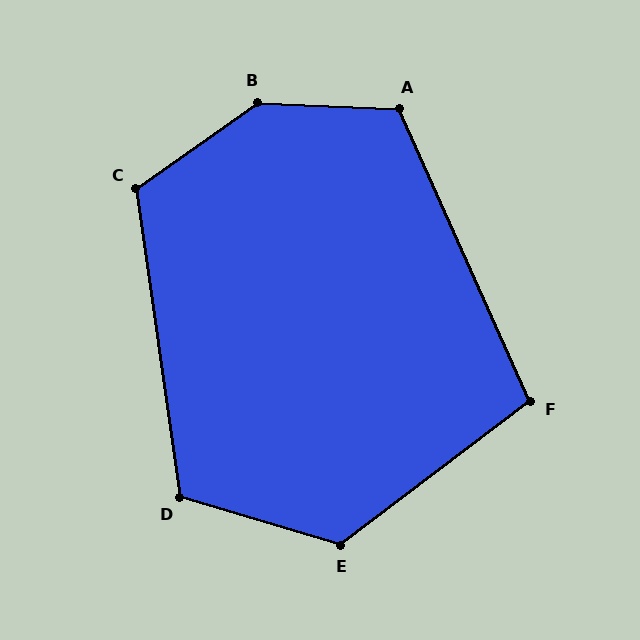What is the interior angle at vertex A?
Approximately 116 degrees (obtuse).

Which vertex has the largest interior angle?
B, at approximately 142 degrees.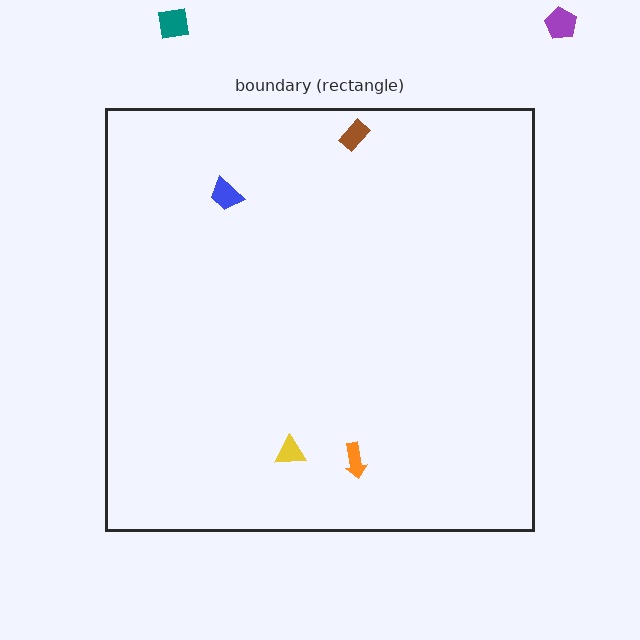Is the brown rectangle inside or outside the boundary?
Inside.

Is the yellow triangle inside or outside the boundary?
Inside.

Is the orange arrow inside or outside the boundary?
Inside.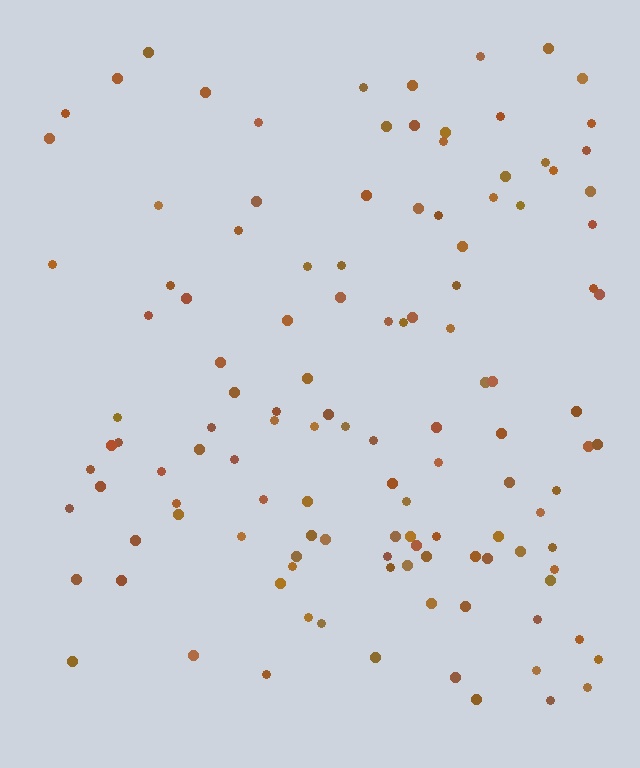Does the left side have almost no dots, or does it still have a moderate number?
Still a moderate number, just noticeably fewer than the right.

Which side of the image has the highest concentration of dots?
The right.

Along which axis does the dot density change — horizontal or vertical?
Horizontal.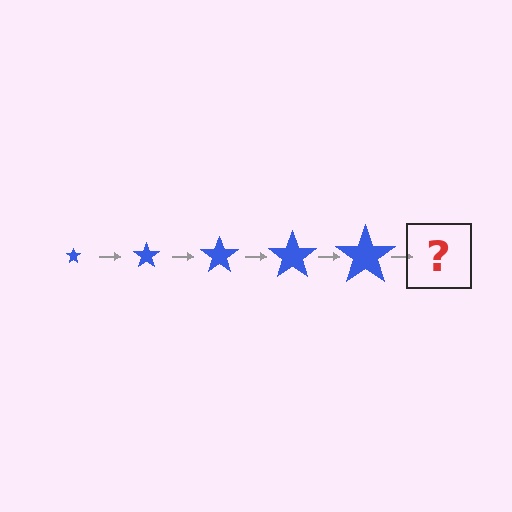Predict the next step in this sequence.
The next step is a blue star, larger than the previous one.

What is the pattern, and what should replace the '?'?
The pattern is that the star gets progressively larger each step. The '?' should be a blue star, larger than the previous one.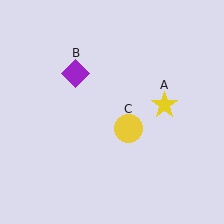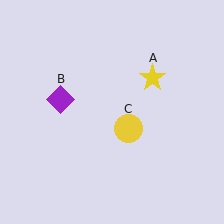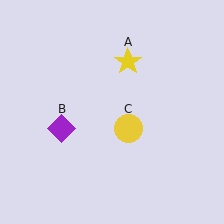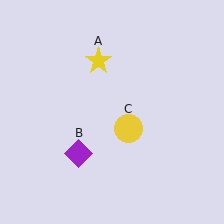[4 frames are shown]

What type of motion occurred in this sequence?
The yellow star (object A), purple diamond (object B) rotated counterclockwise around the center of the scene.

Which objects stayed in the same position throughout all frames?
Yellow circle (object C) remained stationary.